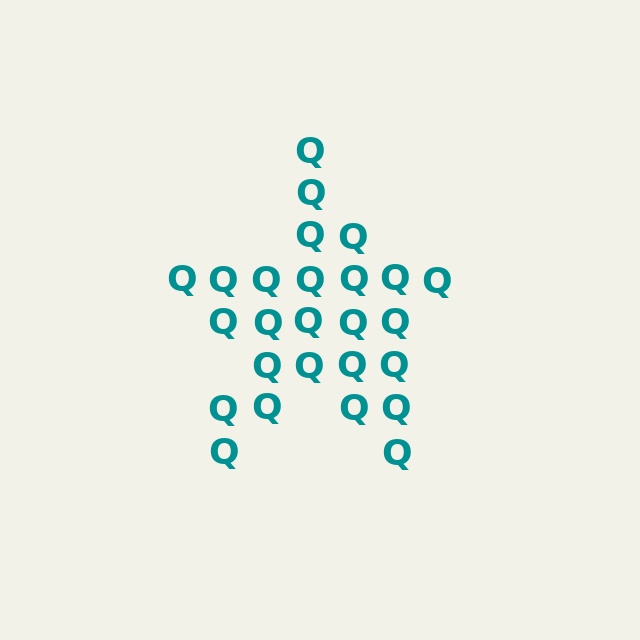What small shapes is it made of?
It is made of small letter Q's.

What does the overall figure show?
The overall figure shows a star.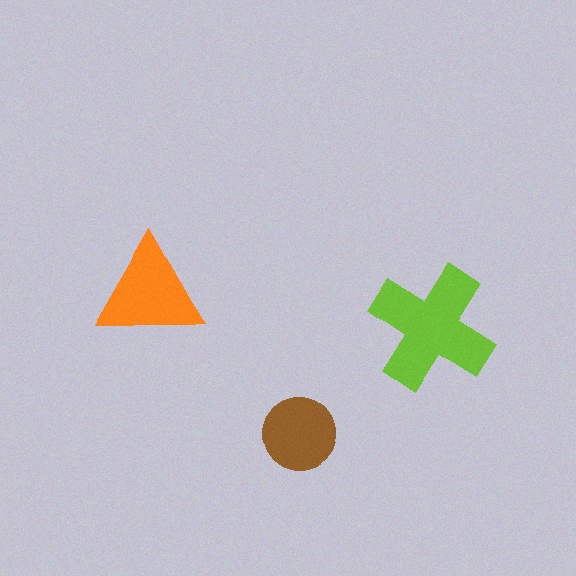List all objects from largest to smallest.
The lime cross, the orange triangle, the brown circle.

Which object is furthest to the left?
The orange triangle is leftmost.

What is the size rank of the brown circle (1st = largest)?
3rd.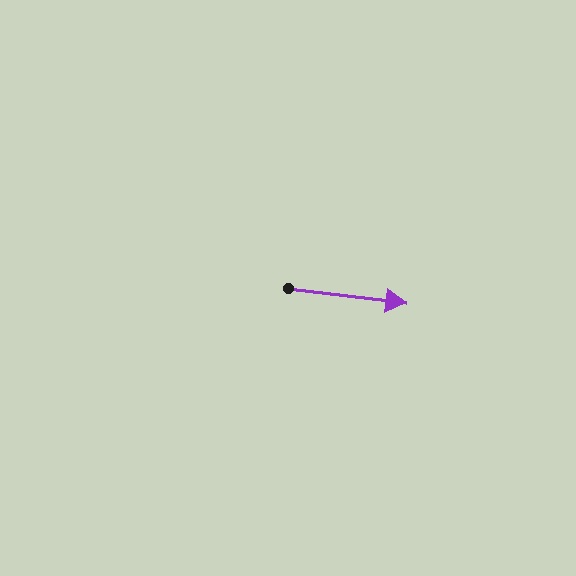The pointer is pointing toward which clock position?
Roughly 3 o'clock.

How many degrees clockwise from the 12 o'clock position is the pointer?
Approximately 97 degrees.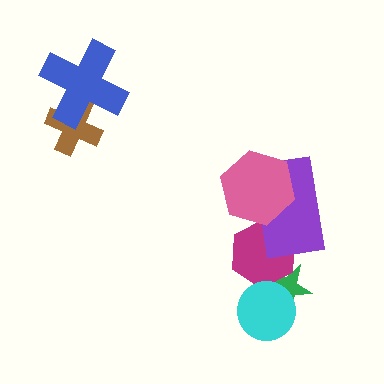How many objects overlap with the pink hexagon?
2 objects overlap with the pink hexagon.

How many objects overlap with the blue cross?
1 object overlaps with the blue cross.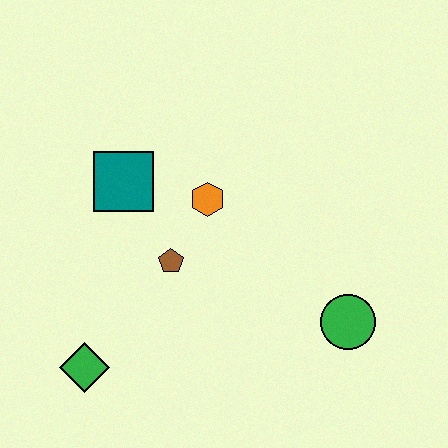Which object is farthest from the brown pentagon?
The green circle is farthest from the brown pentagon.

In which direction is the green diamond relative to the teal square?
The green diamond is below the teal square.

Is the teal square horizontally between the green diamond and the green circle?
Yes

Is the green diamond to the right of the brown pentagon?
No